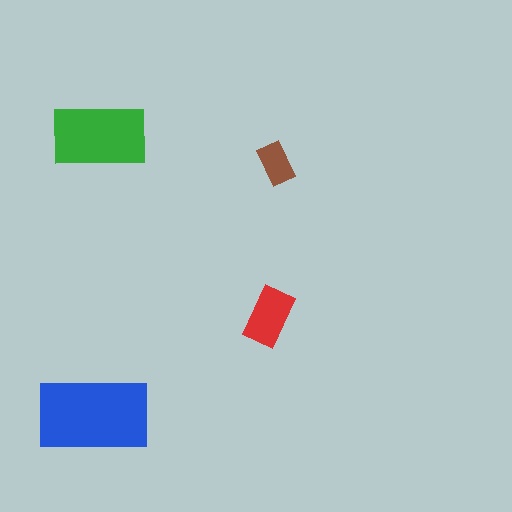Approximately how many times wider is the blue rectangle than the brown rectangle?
About 2.5 times wider.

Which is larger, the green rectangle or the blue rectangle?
The blue one.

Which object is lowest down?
The blue rectangle is bottommost.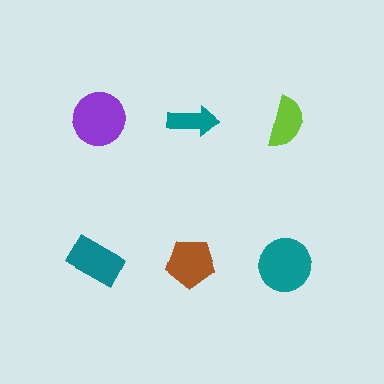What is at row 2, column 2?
A brown pentagon.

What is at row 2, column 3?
A teal circle.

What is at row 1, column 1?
A purple circle.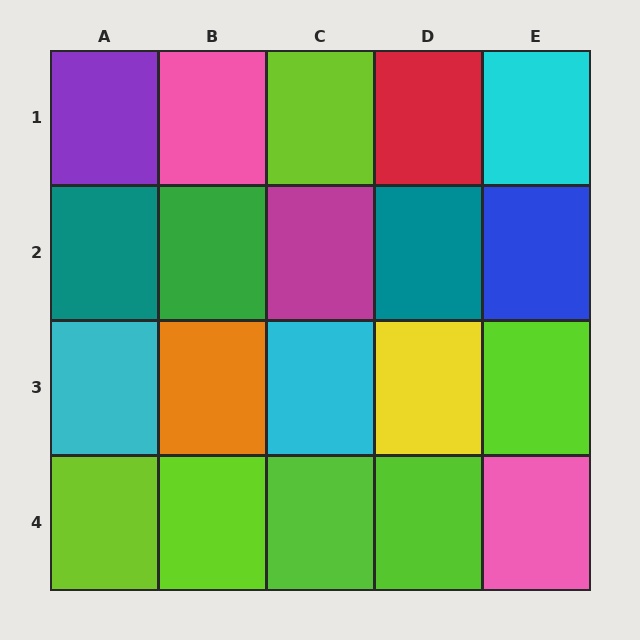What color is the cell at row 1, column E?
Cyan.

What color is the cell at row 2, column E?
Blue.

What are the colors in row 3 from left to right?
Cyan, orange, cyan, yellow, lime.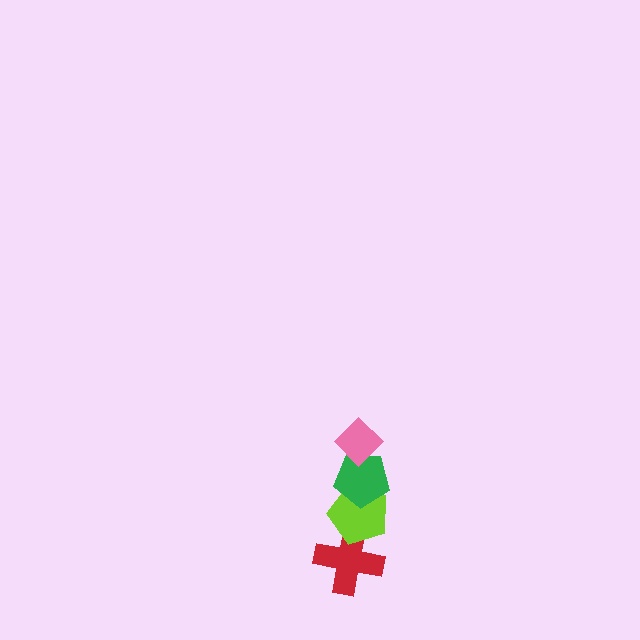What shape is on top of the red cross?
The lime pentagon is on top of the red cross.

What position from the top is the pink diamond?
The pink diamond is 1st from the top.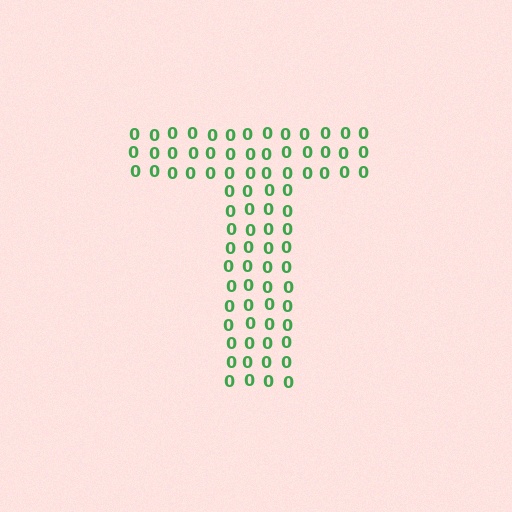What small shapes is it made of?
It is made of small digit 0's.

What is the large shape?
The large shape is the letter T.